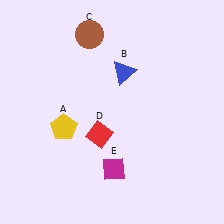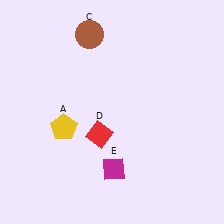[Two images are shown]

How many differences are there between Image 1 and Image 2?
There is 1 difference between the two images.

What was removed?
The blue triangle (B) was removed in Image 2.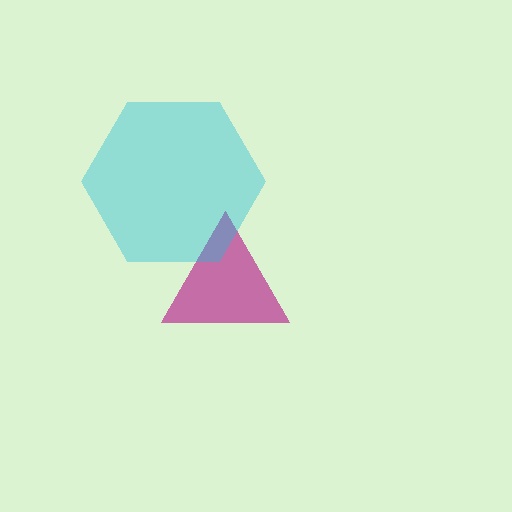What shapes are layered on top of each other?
The layered shapes are: a magenta triangle, a cyan hexagon.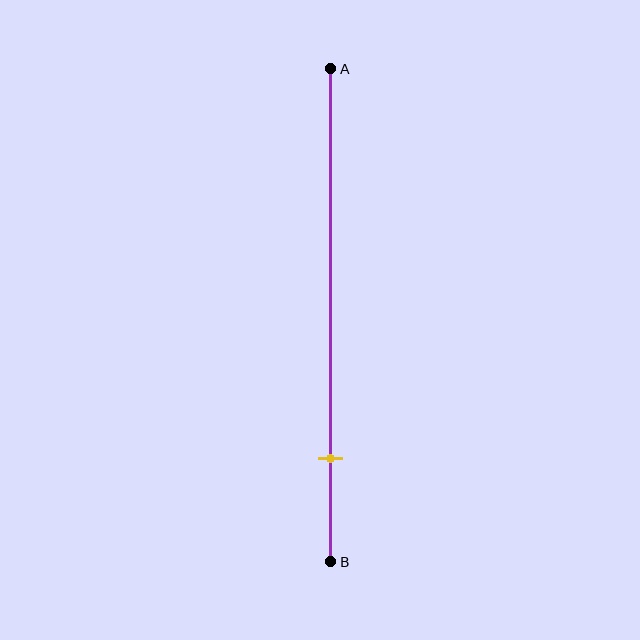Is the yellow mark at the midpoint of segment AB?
No, the mark is at about 80% from A, not at the 50% midpoint.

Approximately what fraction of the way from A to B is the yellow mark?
The yellow mark is approximately 80% of the way from A to B.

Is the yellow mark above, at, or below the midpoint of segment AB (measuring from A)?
The yellow mark is below the midpoint of segment AB.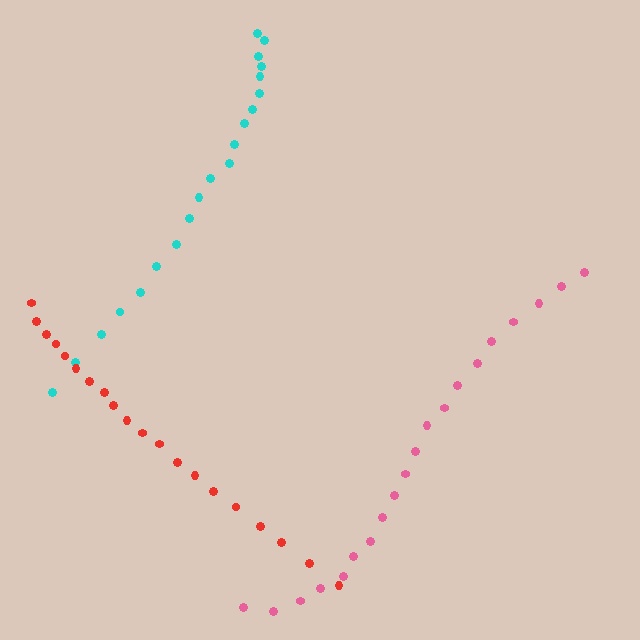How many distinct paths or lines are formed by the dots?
There are 3 distinct paths.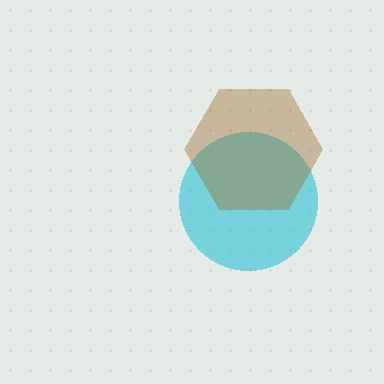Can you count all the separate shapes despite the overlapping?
Yes, there are 2 separate shapes.